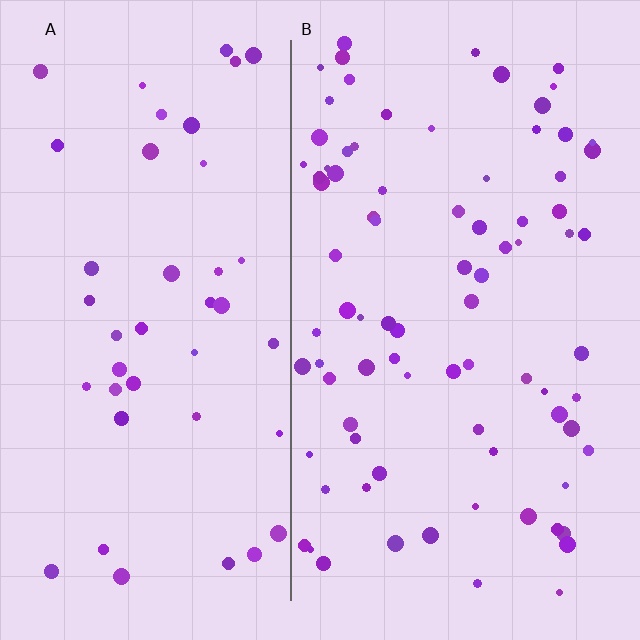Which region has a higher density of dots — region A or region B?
B (the right).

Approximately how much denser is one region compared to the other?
Approximately 1.9× — region B over region A.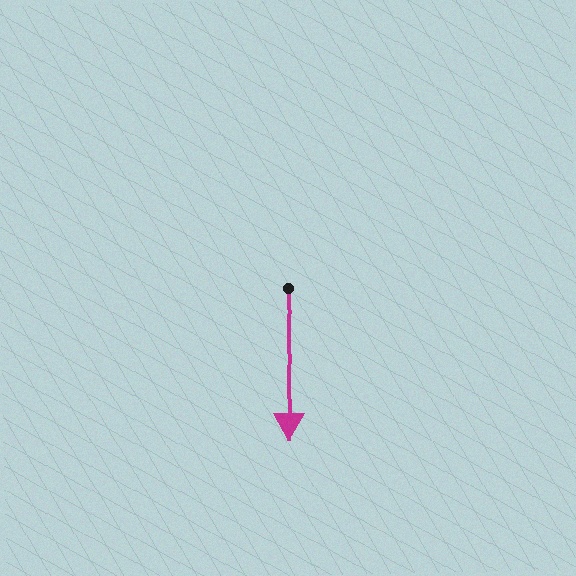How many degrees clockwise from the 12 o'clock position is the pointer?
Approximately 181 degrees.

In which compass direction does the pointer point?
South.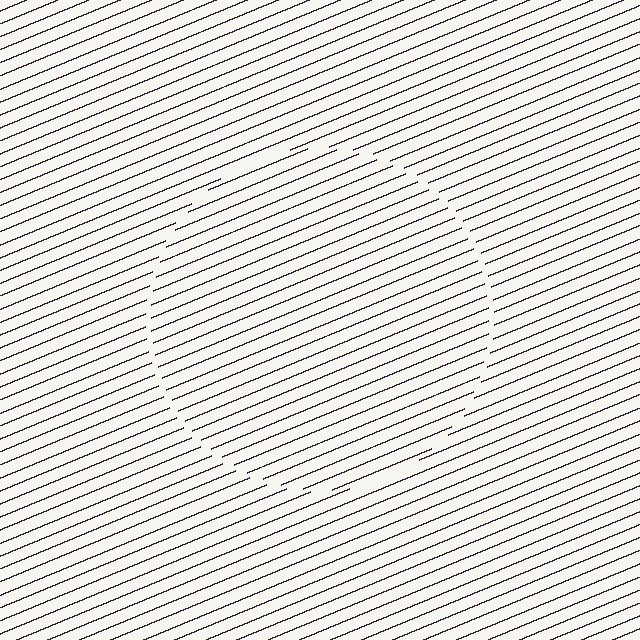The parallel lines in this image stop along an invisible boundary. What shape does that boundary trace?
An illusory circle. The interior of the shape contains the same grating, shifted by half a period — the contour is defined by the phase discontinuity where line-ends from the inner and outer gratings abut.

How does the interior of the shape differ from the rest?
The interior of the shape contains the same grating, shifted by half a period — the contour is defined by the phase discontinuity where line-ends from the inner and outer gratings abut.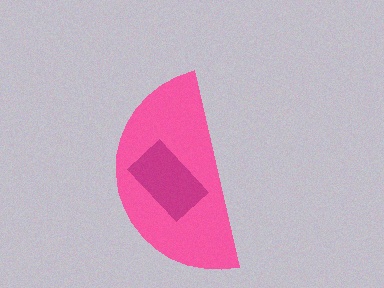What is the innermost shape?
The magenta rectangle.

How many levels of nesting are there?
2.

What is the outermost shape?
The pink semicircle.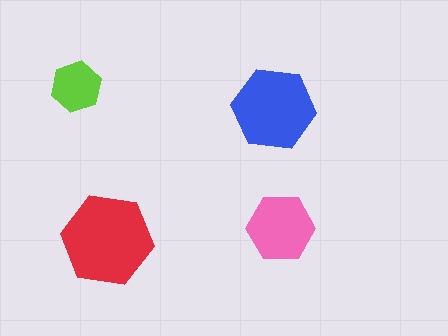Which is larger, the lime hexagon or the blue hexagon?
The blue one.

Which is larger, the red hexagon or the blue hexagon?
The red one.